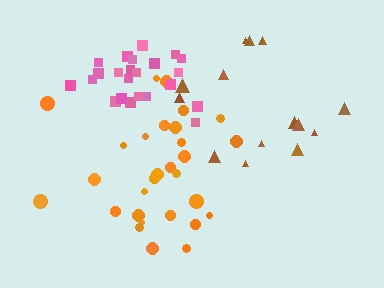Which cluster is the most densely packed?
Pink.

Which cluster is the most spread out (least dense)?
Brown.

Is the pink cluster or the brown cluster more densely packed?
Pink.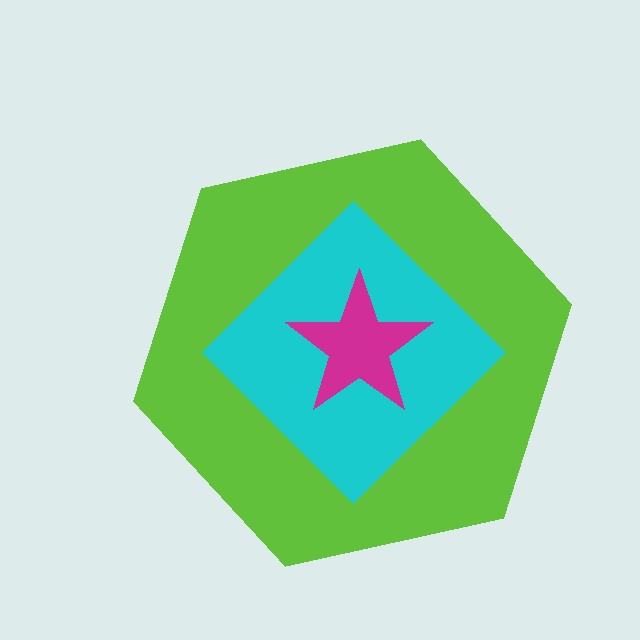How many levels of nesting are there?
3.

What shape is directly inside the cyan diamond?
The magenta star.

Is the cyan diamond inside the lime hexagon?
Yes.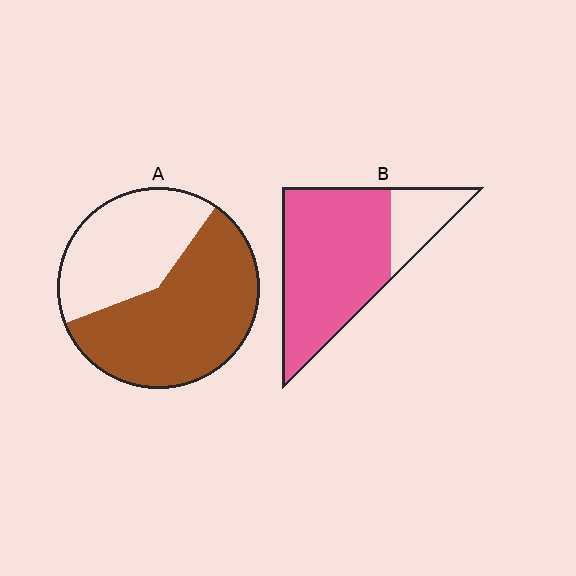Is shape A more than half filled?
Yes.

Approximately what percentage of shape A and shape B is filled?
A is approximately 60% and B is approximately 80%.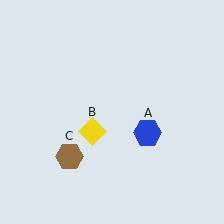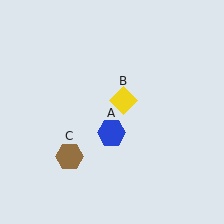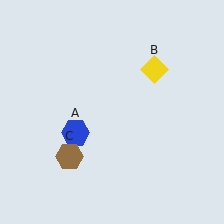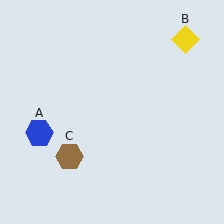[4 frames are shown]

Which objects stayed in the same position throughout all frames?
Brown hexagon (object C) remained stationary.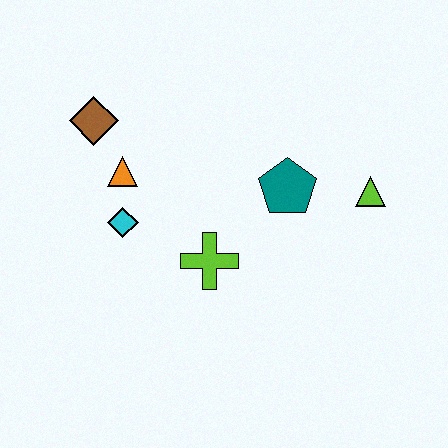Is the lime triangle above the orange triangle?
No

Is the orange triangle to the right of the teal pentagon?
No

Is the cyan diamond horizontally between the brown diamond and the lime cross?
Yes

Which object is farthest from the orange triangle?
The lime triangle is farthest from the orange triangle.